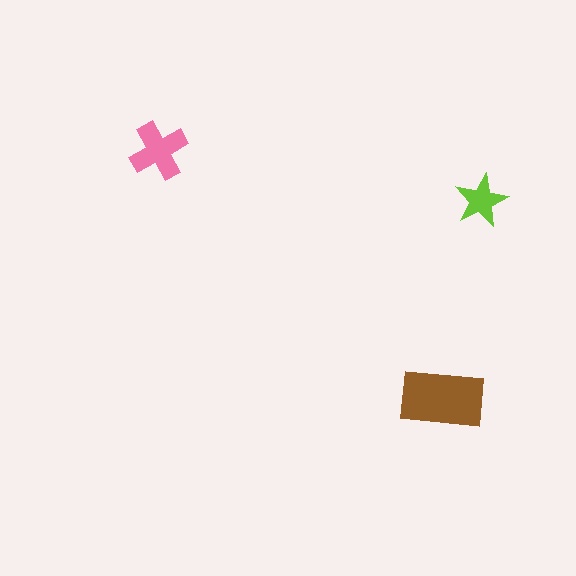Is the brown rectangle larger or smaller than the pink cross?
Larger.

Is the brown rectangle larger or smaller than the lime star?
Larger.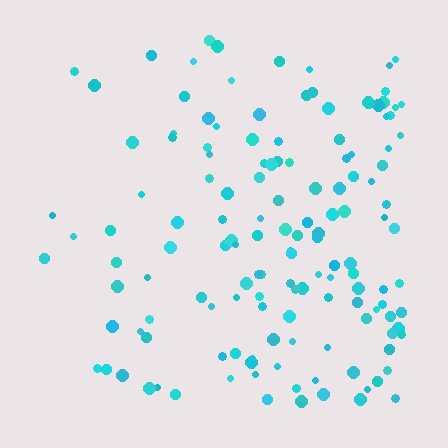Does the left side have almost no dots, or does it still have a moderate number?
Still a moderate number, just noticeably fewer than the right.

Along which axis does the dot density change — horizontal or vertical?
Horizontal.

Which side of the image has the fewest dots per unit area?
The left.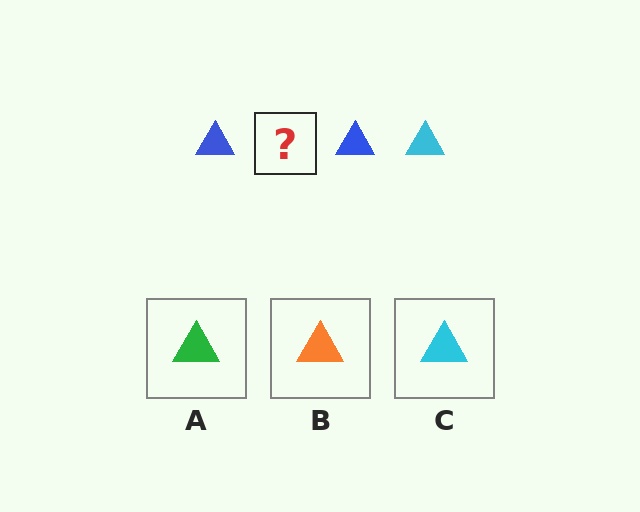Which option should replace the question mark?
Option C.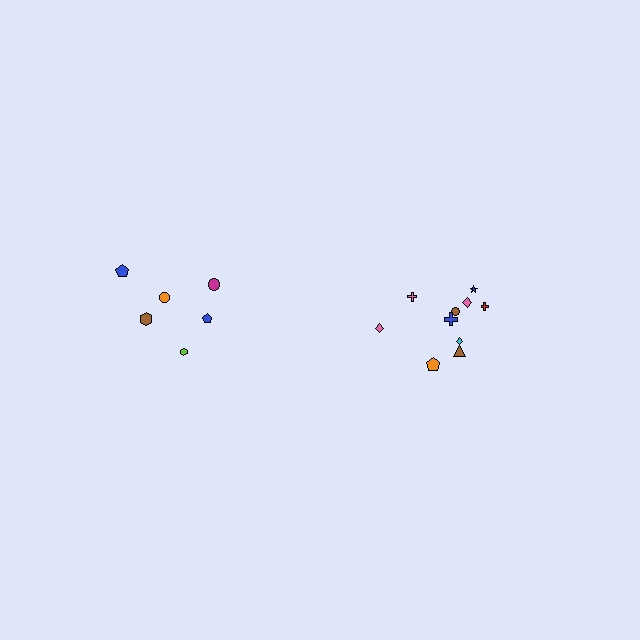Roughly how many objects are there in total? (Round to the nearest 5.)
Roughly 15 objects in total.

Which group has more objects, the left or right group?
The right group.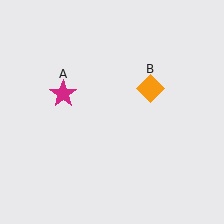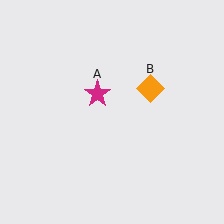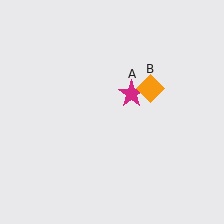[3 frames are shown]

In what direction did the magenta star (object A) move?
The magenta star (object A) moved right.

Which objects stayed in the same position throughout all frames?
Orange diamond (object B) remained stationary.